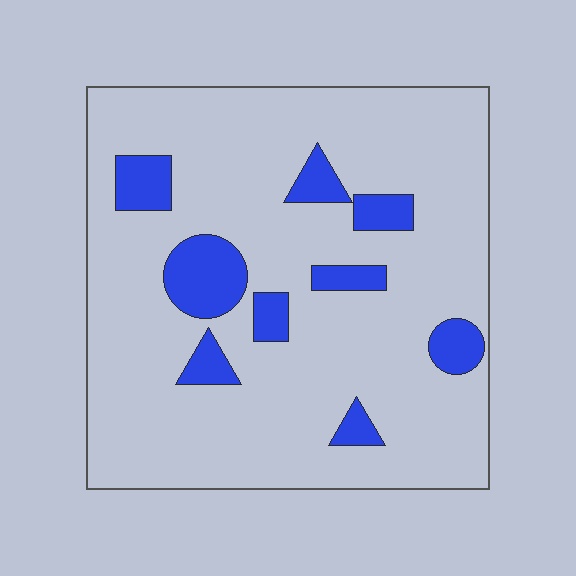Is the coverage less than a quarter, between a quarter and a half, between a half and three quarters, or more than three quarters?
Less than a quarter.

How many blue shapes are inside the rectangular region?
9.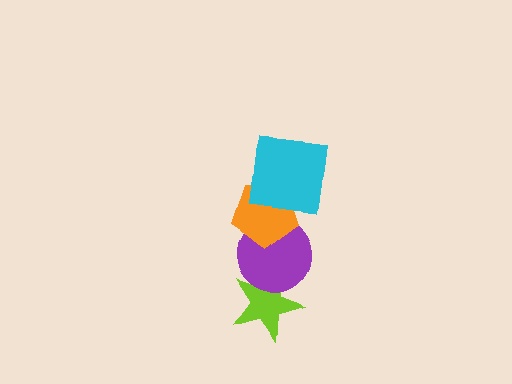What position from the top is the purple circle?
The purple circle is 3rd from the top.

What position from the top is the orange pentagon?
The orange pentagon is 2nd from the top.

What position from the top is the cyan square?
The cyan square is 1st from the top.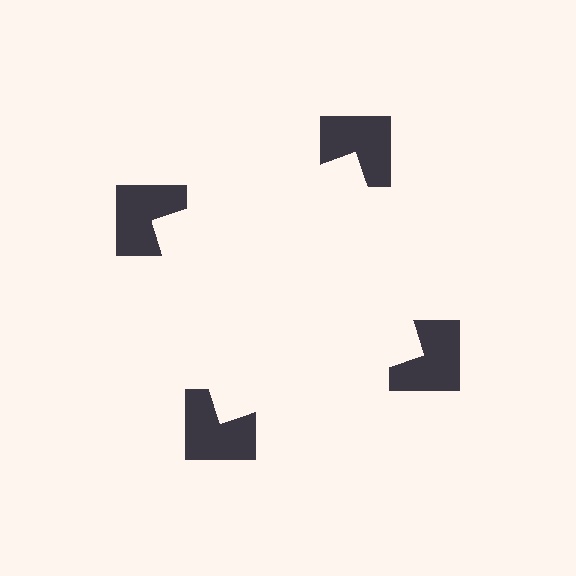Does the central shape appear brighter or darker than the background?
It typically appears slightly brighter than the background, even though no actual brightness change is drawn.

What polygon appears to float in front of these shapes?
An illusory square — its edges are inferred from the aligned wedge cuts in the notched squares, not physically drawn.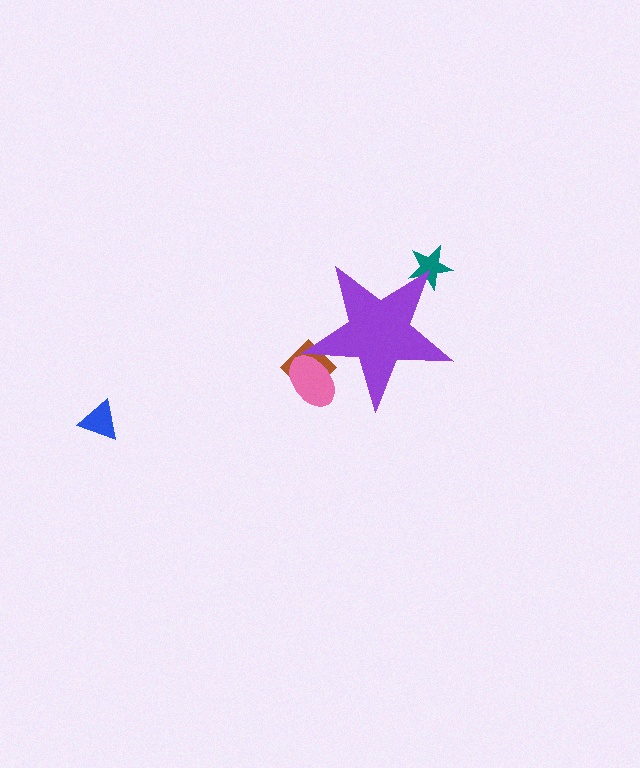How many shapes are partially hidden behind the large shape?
3 shapes are partially hidden.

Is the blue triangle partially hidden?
No, the blue triangle is fully visible.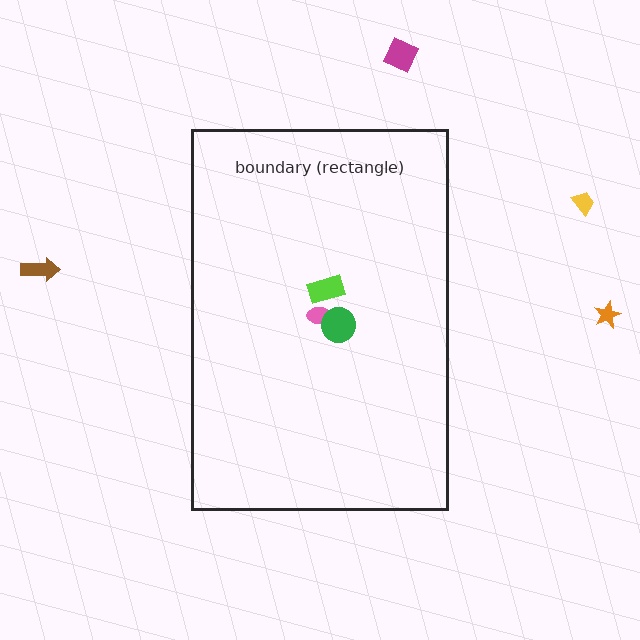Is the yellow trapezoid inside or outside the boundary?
Outside.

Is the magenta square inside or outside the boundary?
Outside.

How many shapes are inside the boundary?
3 inside, 4 outside.